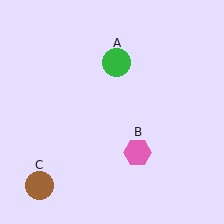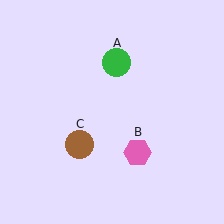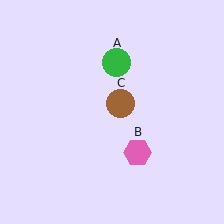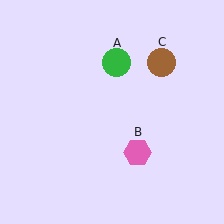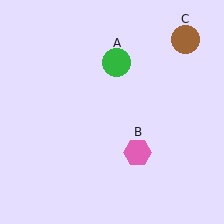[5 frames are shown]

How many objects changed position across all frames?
1 object changed position: brown circle (object C).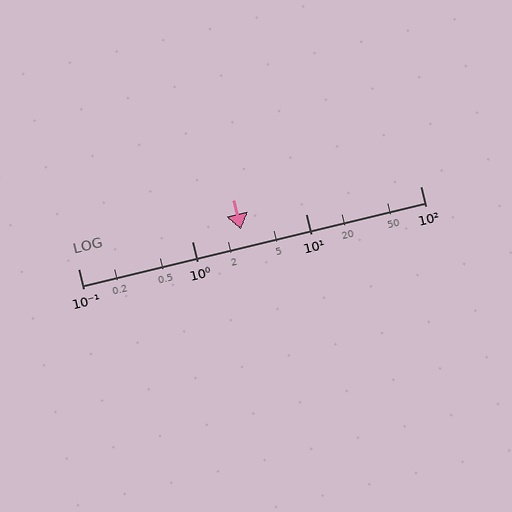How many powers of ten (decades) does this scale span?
The scale spans 3 decades, from 0.1 to 100.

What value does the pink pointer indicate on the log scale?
The pointer indicates approximately 2.7.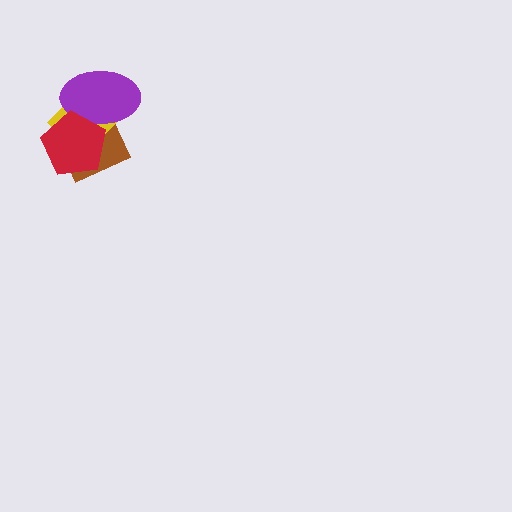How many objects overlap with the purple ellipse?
3 objects overlap with the purple ellipse.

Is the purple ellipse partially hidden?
Yes, it is partially covered by another shape.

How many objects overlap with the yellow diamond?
3 objects overlap with the yellow diamond.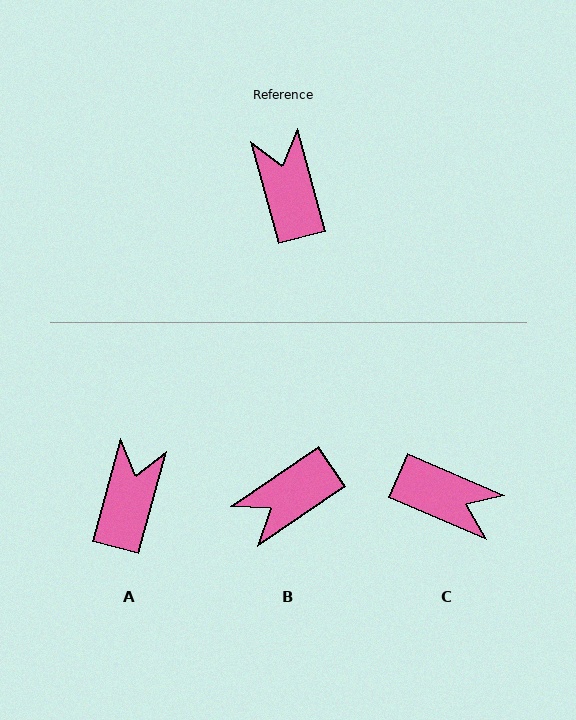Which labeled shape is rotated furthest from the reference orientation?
C, about 128 degrees away.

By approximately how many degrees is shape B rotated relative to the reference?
Approximately 109 degrees counter-clockwise.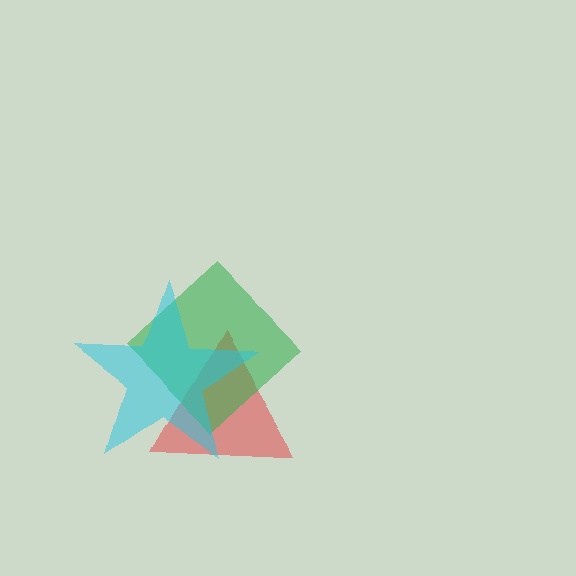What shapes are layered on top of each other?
The layered shapes are: a red triangle, a green diamond, a cyan star.